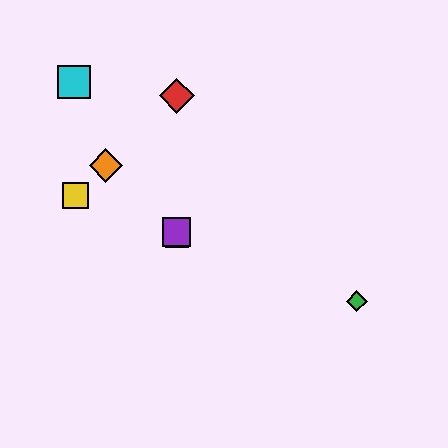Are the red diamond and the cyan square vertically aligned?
No, the red diamond is at x≈177 and the cyan square is at x≈74.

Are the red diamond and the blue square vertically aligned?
Yes, both are at x≈177.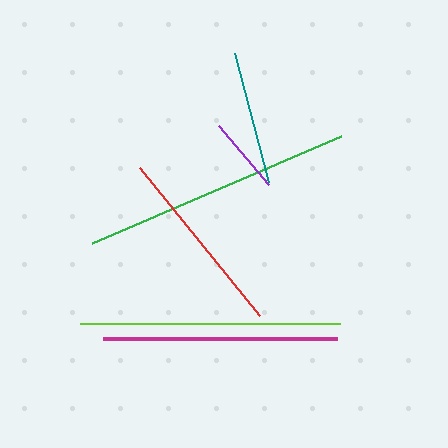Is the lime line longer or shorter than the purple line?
The lime line is longer than the purple line.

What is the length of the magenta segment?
The magenta segment is approximately 234 pixels long.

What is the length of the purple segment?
The purple segment is approximately 77 pixels long.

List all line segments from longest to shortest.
From longest to shortest: green, lime, magenta, red, teal, purple.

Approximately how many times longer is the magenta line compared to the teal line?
The magenta line is approximately 1.8 times the length of the teal line.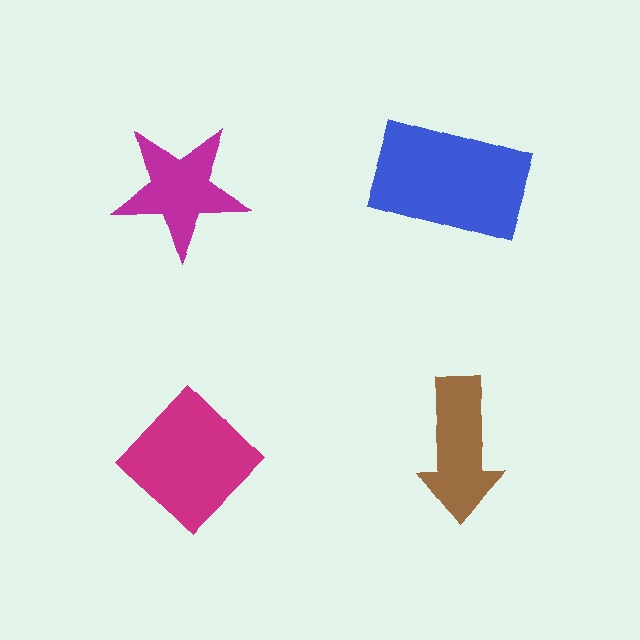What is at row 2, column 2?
A brown arrow.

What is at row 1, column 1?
A magenta star.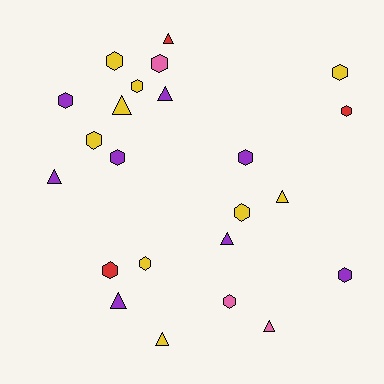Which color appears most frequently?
Yellow, with 9 objects.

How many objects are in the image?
There are 23 objects.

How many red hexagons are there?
There are 2 red hexagons.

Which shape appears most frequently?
Hexagon, with 14 objects.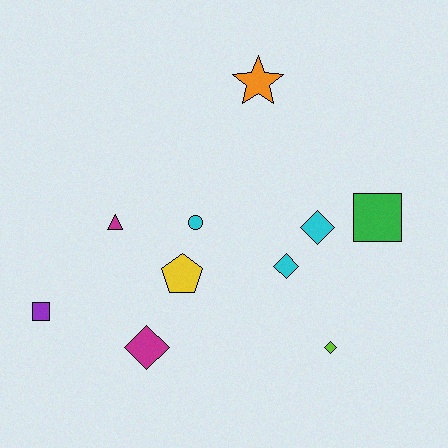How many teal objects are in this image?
There are no teal objects.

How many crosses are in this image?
There are no crosses.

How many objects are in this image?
There are 10 objects.